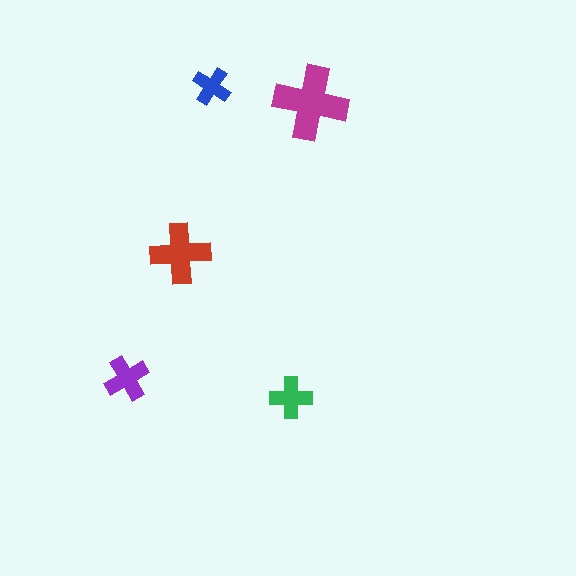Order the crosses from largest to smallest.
the magenta one, the red one, the purple one, the green one, the blue one.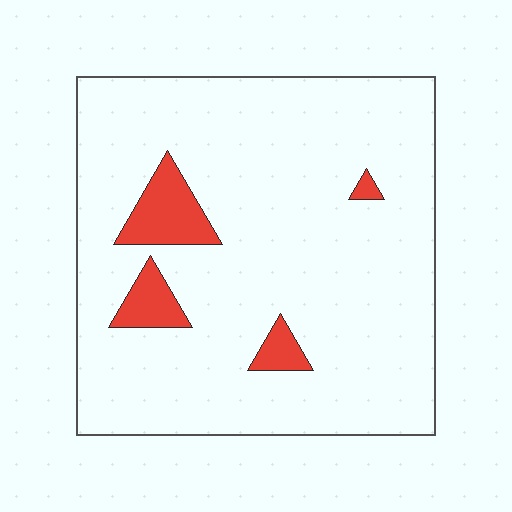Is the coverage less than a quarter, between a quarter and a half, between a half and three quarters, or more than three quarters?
Less than a quarter.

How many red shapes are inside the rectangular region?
4.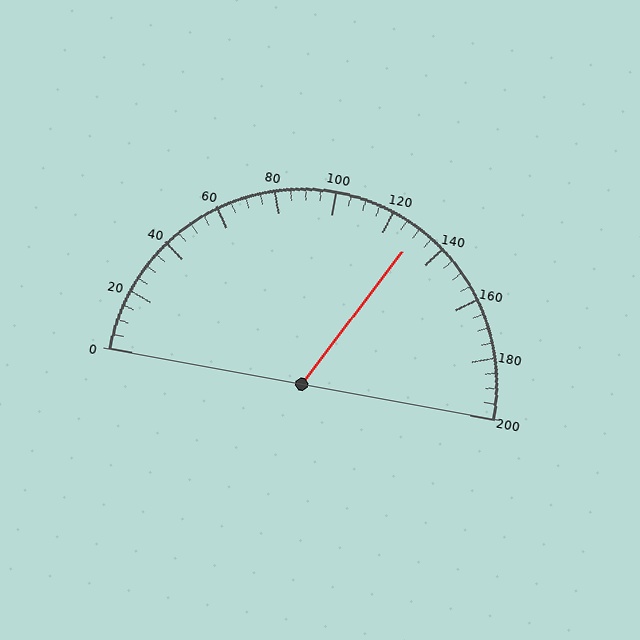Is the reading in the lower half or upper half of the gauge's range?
The reading is in the upper half of the range (0 to 200).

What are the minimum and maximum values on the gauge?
The gauge ranges from 0 to 200.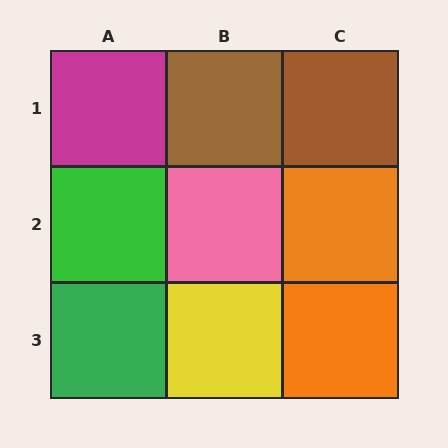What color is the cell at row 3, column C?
Orange.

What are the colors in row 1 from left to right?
Magenta, brown, brown.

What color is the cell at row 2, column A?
Green.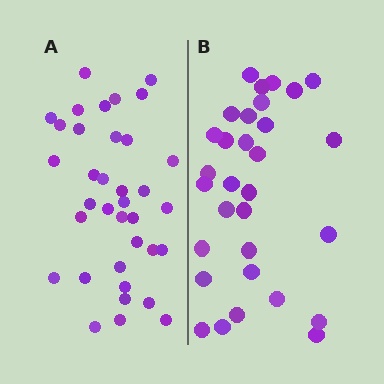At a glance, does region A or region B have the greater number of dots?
Region A (the left region) has more dots.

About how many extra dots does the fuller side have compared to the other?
Region A has about 5 more dots than region B.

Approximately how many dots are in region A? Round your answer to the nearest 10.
About 40 dots. (The exact count is 36, which rounds to 40.)